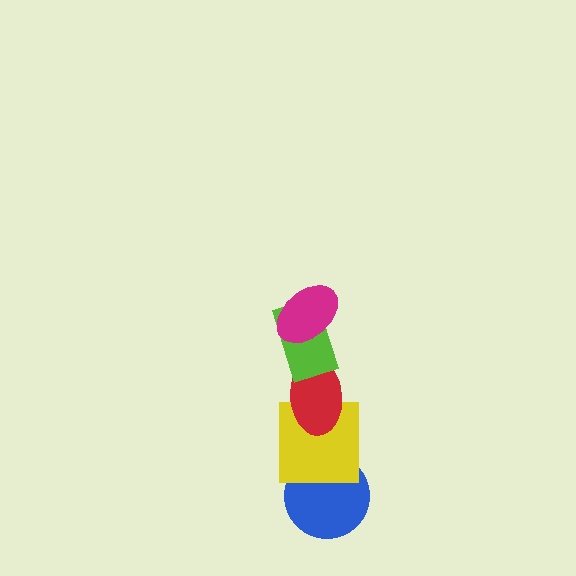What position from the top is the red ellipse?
The red ellipse is 3rd from the top.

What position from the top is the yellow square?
The yellow square is 4th from the top.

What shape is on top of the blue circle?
The yellow square is on top of the blue circle.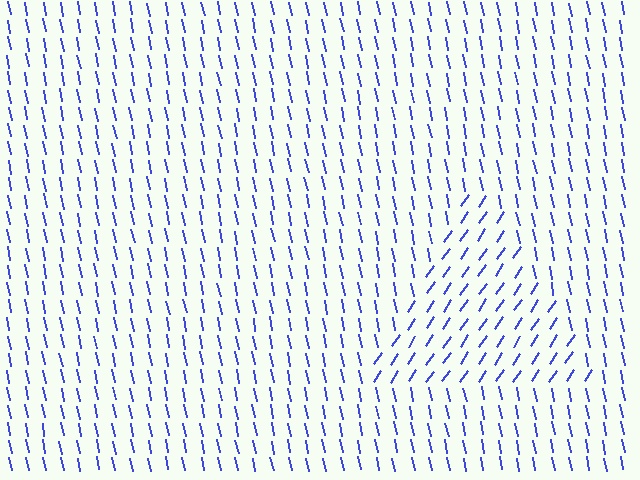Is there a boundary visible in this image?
Yes, there is a texture boundary formed by a change in line orientation.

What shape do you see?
I see a triangle.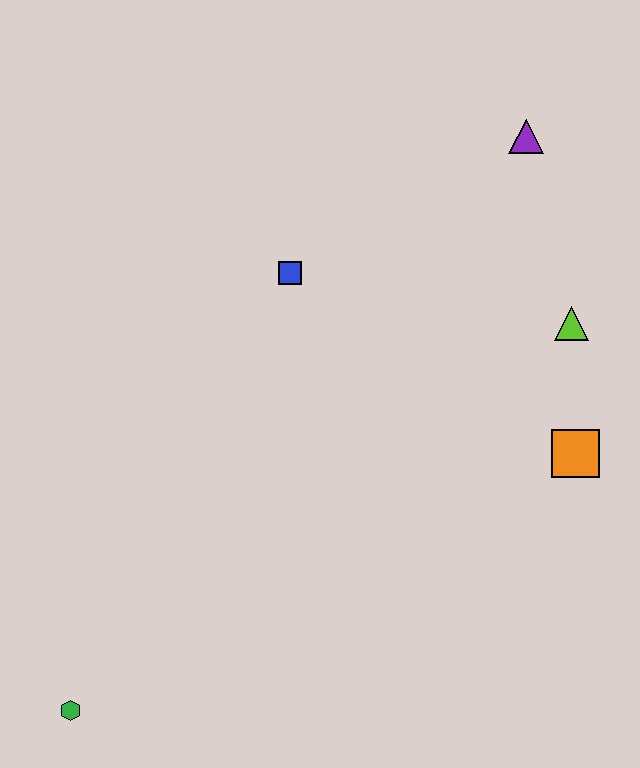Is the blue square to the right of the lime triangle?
No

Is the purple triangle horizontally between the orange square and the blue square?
Yes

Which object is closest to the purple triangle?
The lime triangle is closest to the purple triangle.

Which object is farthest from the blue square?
The green hexagon is farthest from the blue square.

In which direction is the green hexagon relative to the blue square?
The green hexagon is below the blue square.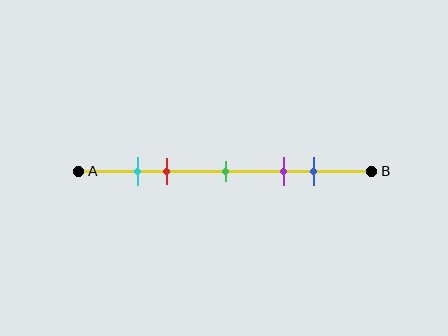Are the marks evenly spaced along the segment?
No, the marks are not evenly spaced.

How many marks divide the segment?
There are 5 marks dividing the segment.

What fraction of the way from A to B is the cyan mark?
The cyan mark is approximately 20% (0.2) of the way from A to B.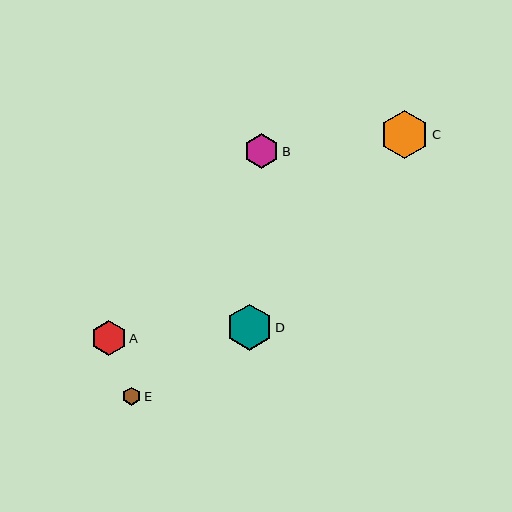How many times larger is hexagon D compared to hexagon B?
Hexagon D is approximately 1.3 times the size of hexagon B.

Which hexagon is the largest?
Hexagon C is the largest with a size of approximately 49 pixels.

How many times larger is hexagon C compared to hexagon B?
Hexagon C is approximately 1.4 times the size of hexagon B.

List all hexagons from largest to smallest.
From largest to smallest: C, D, A, B, E.